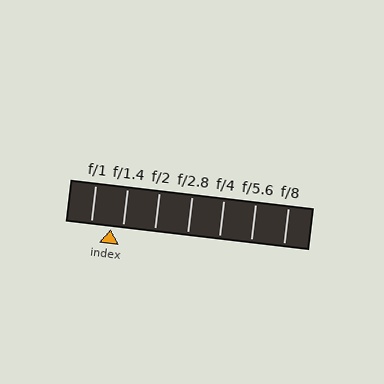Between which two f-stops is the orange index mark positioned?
The index mark is between f/1 and f/1.4.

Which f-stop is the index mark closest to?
The index mark is closest to f/1.4.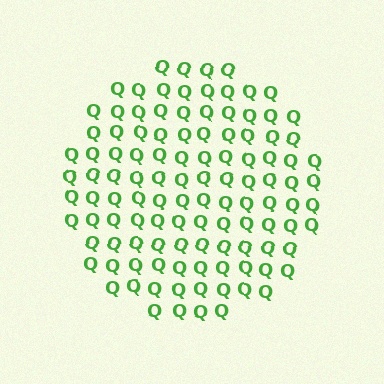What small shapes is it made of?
It is made of small letter Q's.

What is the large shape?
The large shape is a circle.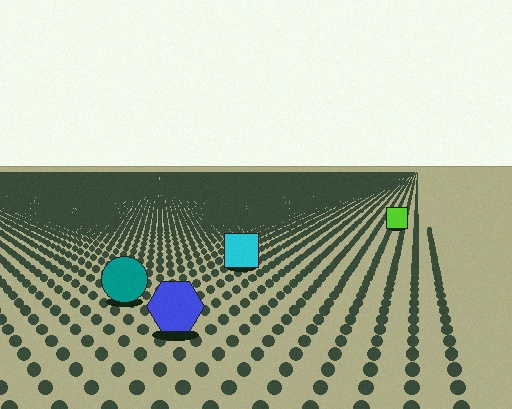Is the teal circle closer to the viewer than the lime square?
Yes. The teal circle is closer — you can tell from the texture gradient: the ground texture is coarser near it.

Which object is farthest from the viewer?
The lime square is farthest from the viewer. It appears smaller and the ground texture around it is denser.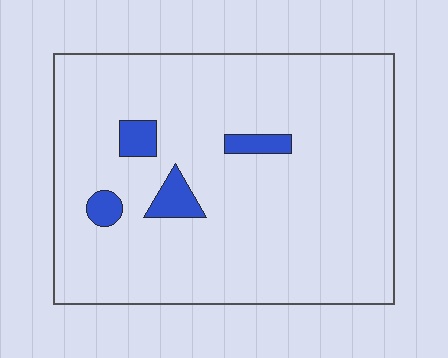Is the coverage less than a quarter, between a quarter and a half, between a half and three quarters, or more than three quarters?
Less than a quarter.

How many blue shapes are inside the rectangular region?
4.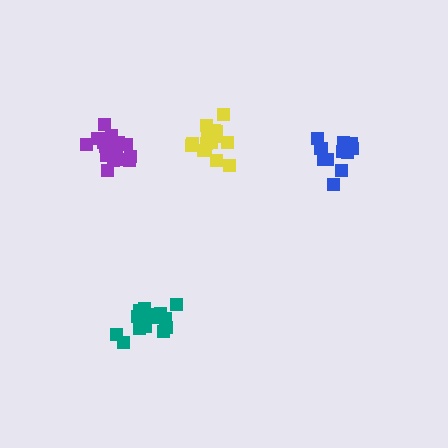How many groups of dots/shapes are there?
There are 4 groups.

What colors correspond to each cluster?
The clusters are colored: yellow, purple, teal, blue.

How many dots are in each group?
Group 1: 15 dots, Group 2: 19 dots, Group 3: 17 dots, Group 4: 13 dots (64 total).